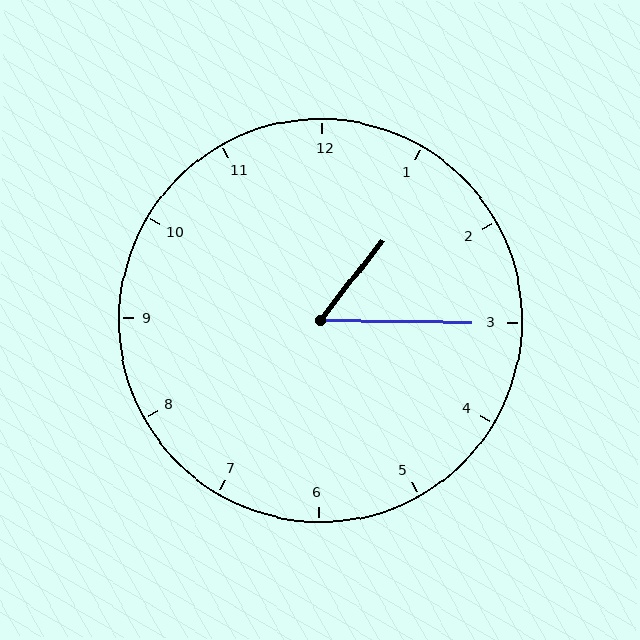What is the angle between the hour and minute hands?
Approximately 52 degrees.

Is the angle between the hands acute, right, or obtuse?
It is acute.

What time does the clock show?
1:15.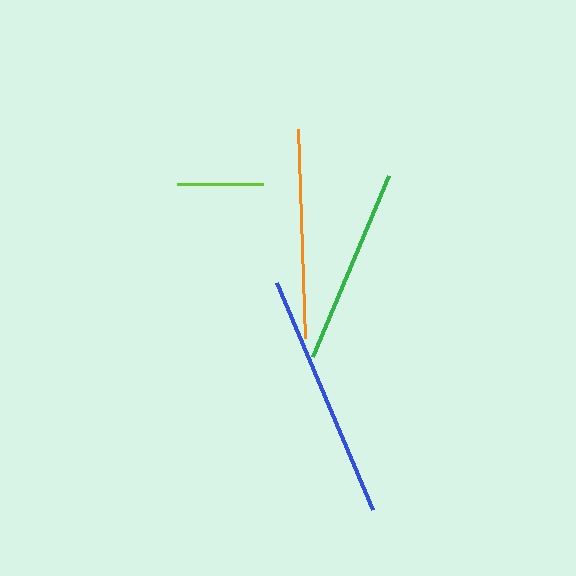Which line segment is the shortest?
The lime line is the shortest at approximately 86 pixels.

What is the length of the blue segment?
The blue segment is approximately 246 pixels long.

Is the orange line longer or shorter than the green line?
The orange line is longer than the green line.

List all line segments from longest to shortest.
From longest to shortest: blue, orange, green, lime.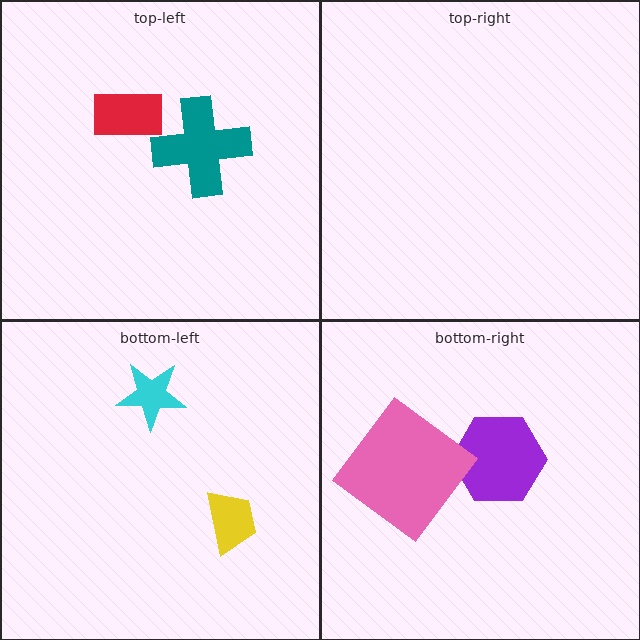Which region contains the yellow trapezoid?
The bottom-left region.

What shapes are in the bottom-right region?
The purple hexagon, the pink diamond.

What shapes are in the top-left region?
The red rectangle, the teal cross.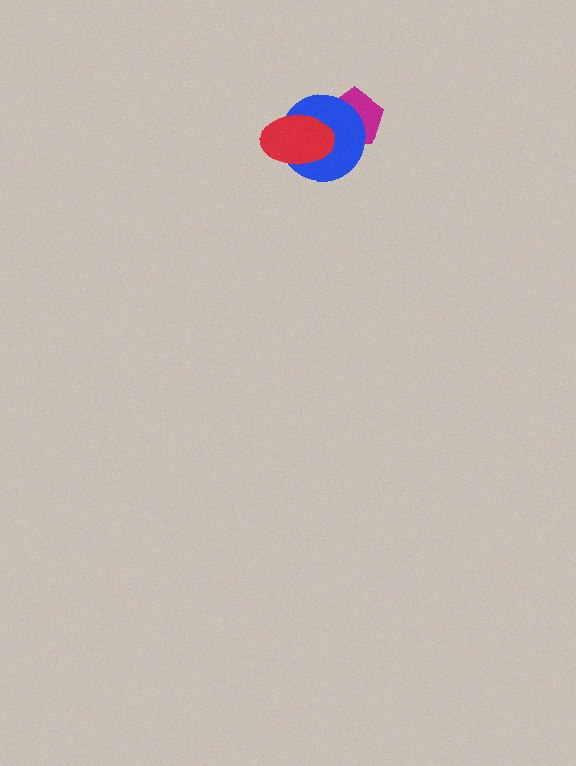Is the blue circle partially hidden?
Yes, it is partially covered by another shape.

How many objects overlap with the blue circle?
2 objects overlap with the blue circle.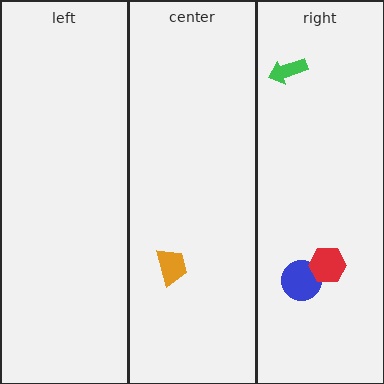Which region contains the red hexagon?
The right region.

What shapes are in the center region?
The orange trapezoid.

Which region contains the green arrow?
The right region.